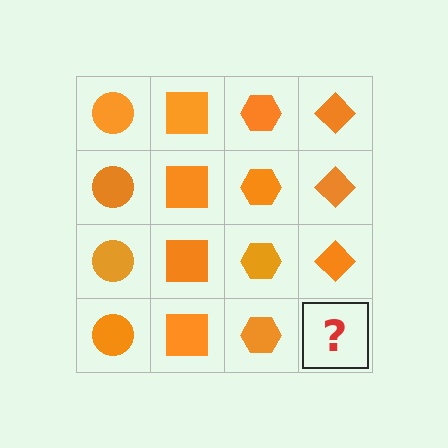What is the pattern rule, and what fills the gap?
The rule is that each column has a consistent shape. The gap should be filled with an orange diamond.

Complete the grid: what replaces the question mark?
The question mark should be replaced with an orange diamond.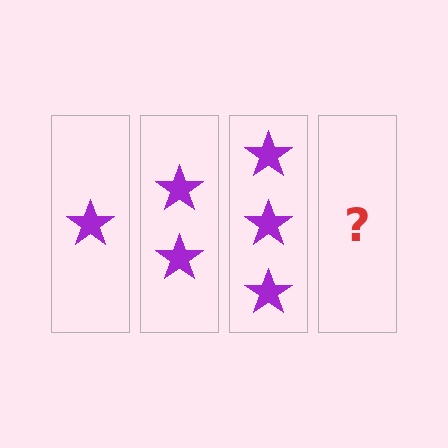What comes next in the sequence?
The next element should be 4 stars.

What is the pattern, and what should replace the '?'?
The pattern is that each step adds one more star. The '?' should be 4 stars.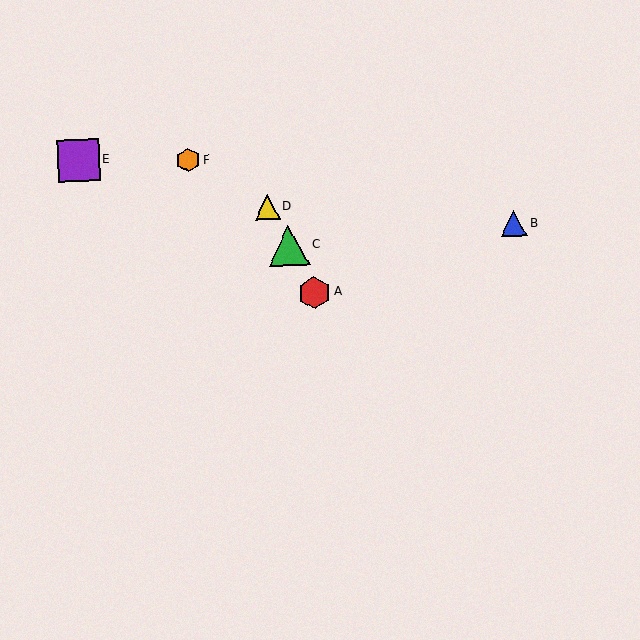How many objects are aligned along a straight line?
3 objects (A, C, D) are aligned along a straight line.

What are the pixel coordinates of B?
Object B is at (514, 223).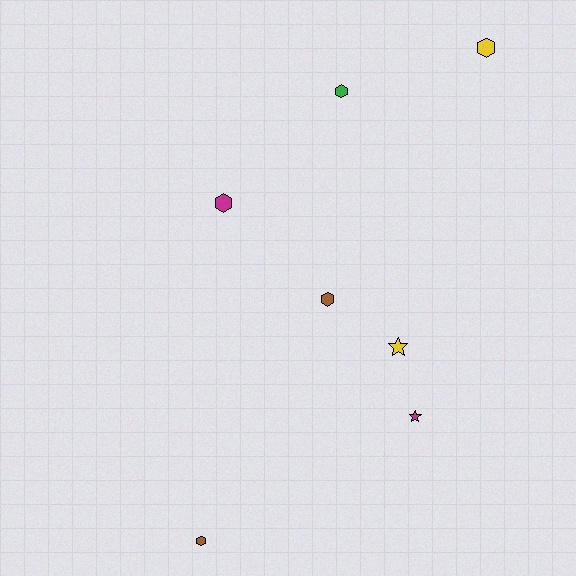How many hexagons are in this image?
There are 5 hexagons.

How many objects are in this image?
There are 7 objects.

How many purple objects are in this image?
There are no purple objects.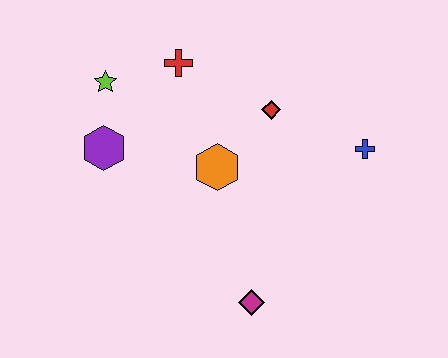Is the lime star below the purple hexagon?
No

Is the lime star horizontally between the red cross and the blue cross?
No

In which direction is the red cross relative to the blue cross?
The red cross is to the left of the blue cross.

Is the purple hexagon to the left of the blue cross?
Yes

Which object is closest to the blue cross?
The red diamond is closest to the blue cross.